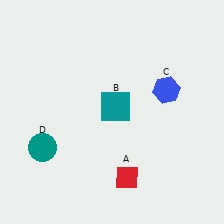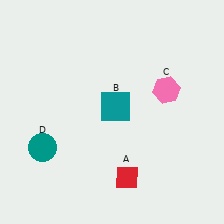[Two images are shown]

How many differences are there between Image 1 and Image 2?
There is 1 difference between the two images.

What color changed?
The hexagon (C) changed from blue in Image 1 to pink in Image 2.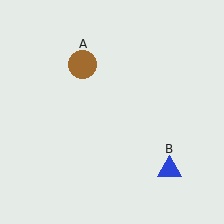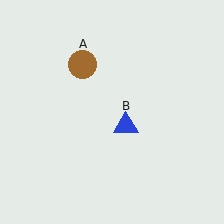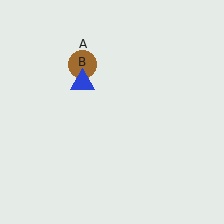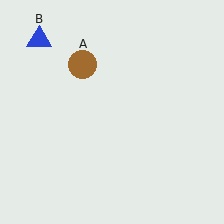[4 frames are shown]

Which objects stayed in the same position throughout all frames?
Brown circle (object A) remained stationary.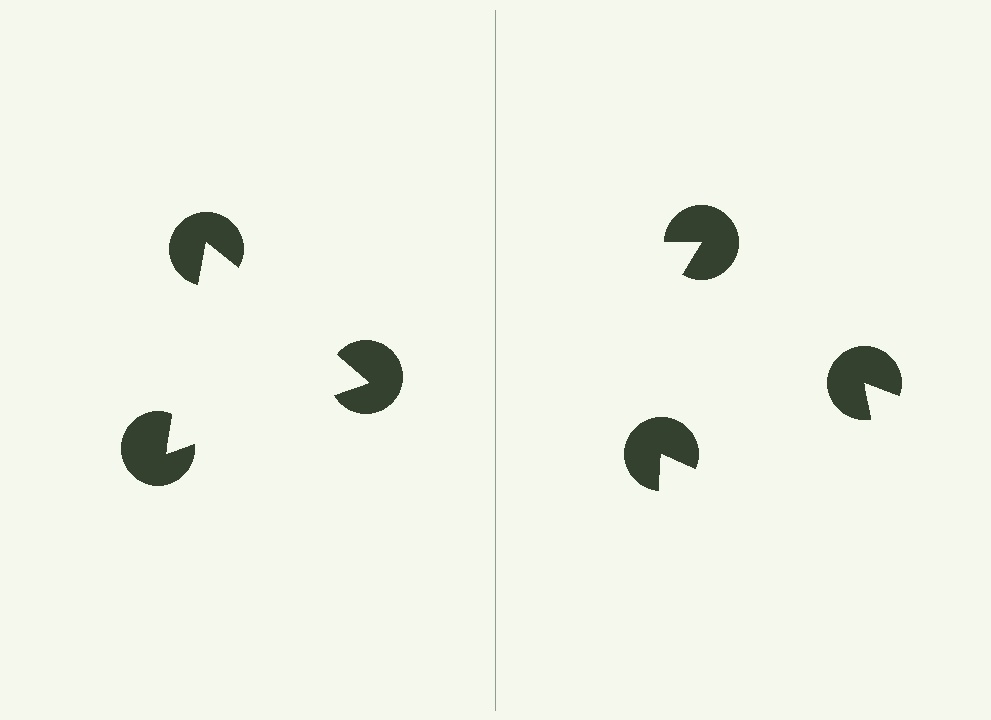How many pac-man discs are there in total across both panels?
6 — 3 on each side.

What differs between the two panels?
The pac-man discs are positioned identically on both sides; only the wedge orientations differ. On the left they align to a triangle; on the right they are misaligned.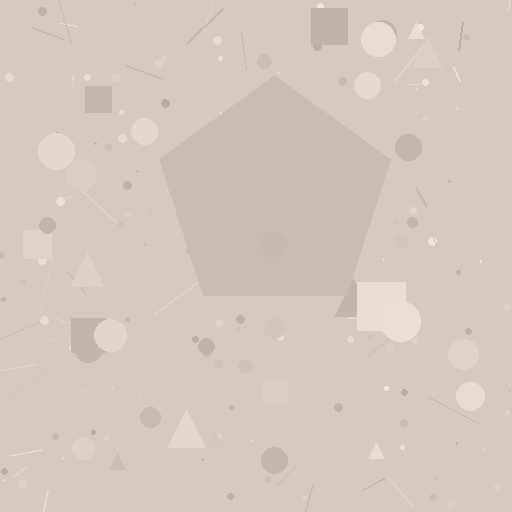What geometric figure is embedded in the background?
A pentagon is embedded in the background.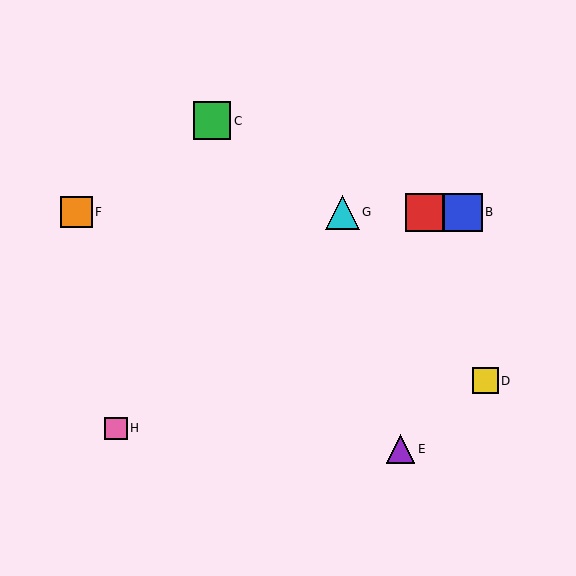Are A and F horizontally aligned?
Yes, both are at y≈212.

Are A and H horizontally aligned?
No, A is at y≈212 and H is at y≈428.